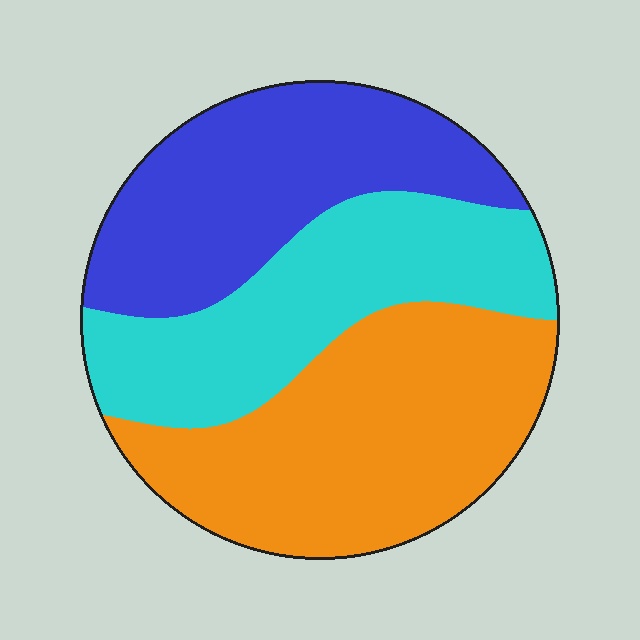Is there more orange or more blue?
Orange.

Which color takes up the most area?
Orange, at roughly 40%.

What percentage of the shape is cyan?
Cyan takes up about one third (1/3) of the shape.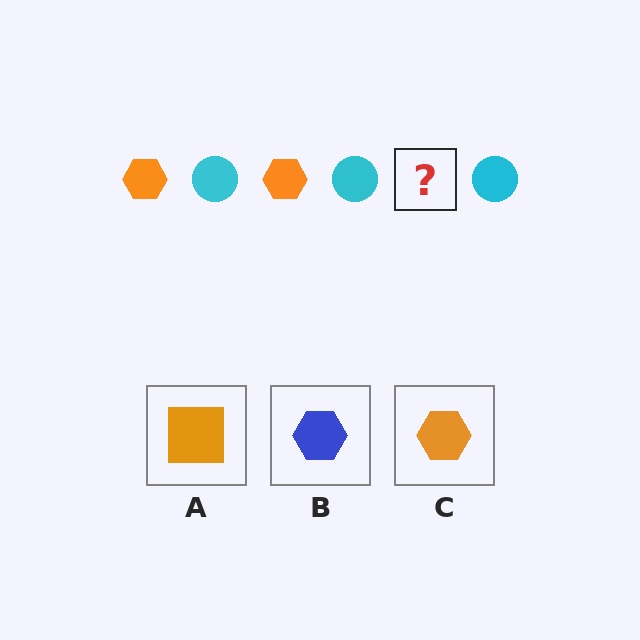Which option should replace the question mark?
Option C.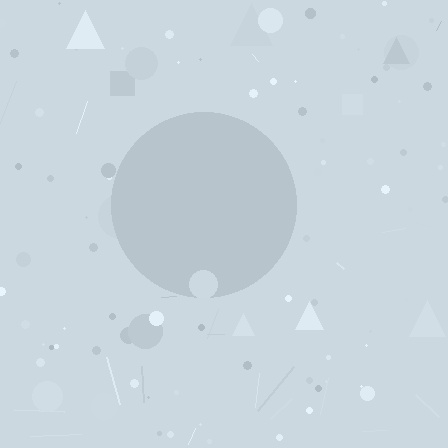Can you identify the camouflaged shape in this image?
The camouflaged shape is a circle.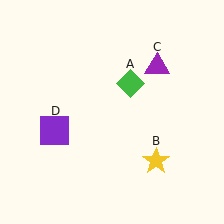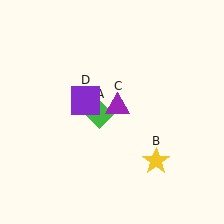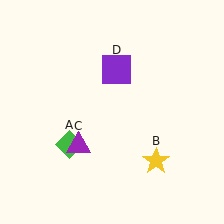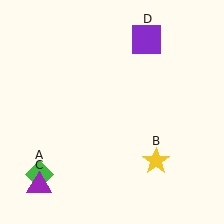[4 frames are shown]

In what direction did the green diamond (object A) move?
The green diamond (object A) moved down and to the left.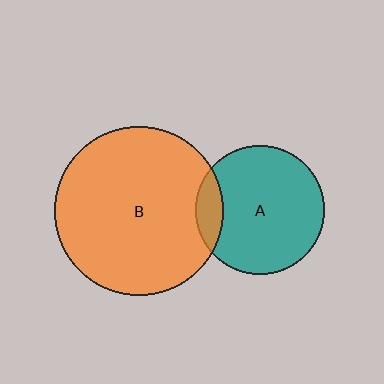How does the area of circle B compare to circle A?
Approximately 1.7 times.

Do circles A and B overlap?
Yes.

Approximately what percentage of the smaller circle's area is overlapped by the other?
Approximately 10%.